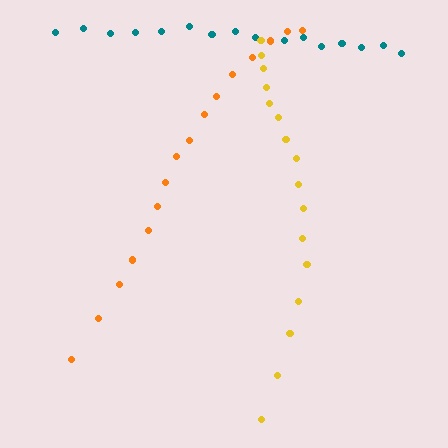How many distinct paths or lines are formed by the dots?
There are 3 distinct paths.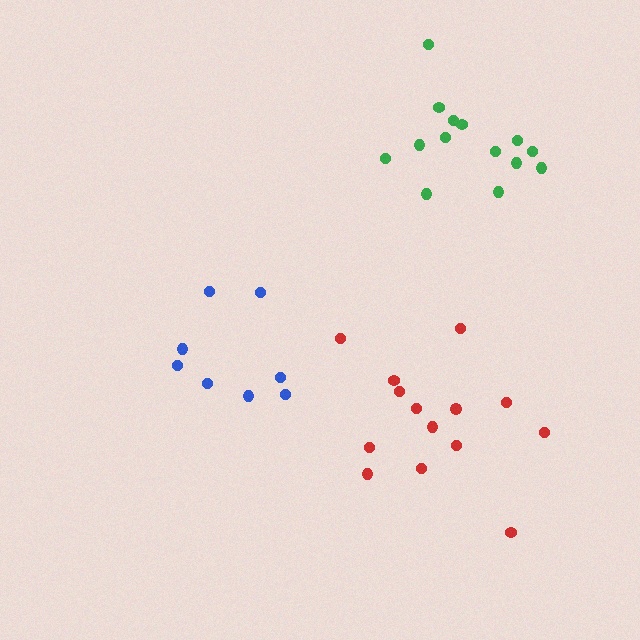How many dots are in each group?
Group 1: 14 dots, Group 2: 8 dots, Group 3: 14 dots (36 total).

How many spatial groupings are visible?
There are 3 spatial groupings.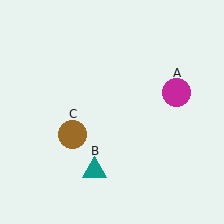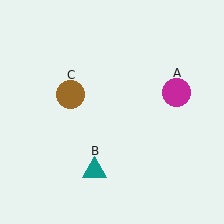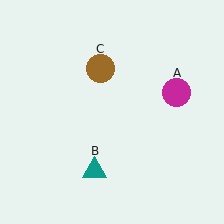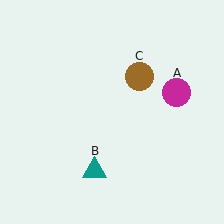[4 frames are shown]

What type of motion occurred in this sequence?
The brown circle (object C) rotated clockwise around the center of the scene.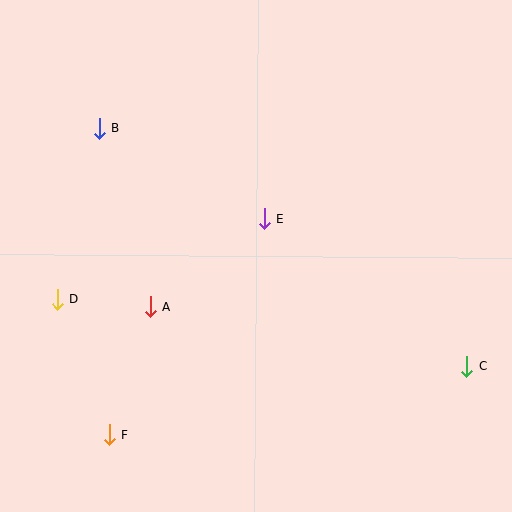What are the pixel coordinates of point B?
Point B is at (99, 128).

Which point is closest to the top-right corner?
Point E is closest to the top-right corner.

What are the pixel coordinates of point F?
Point F is at (109, 435).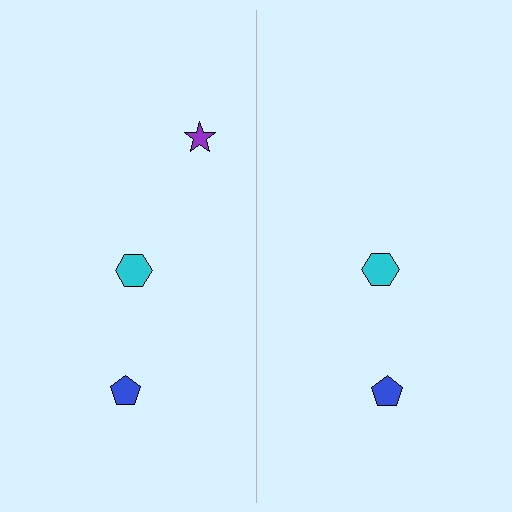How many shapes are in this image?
There are 5 shapes in this image.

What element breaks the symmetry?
A purple star is missing from the right side.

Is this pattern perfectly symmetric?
No, the pattern is not perfectly symmetric. A purple star is missing from the right side.